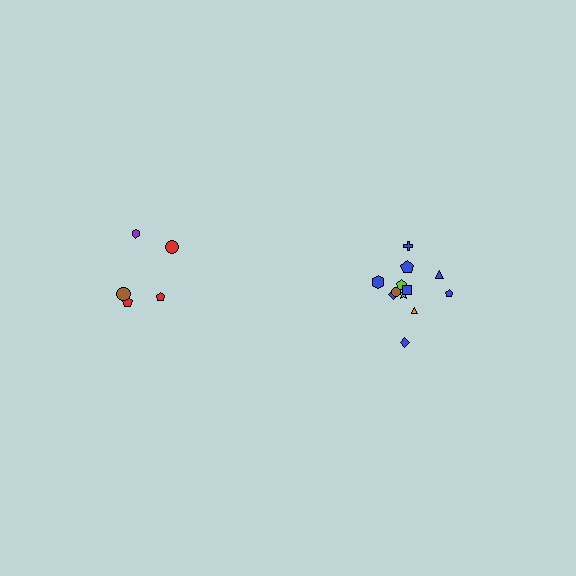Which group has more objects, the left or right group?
The right group.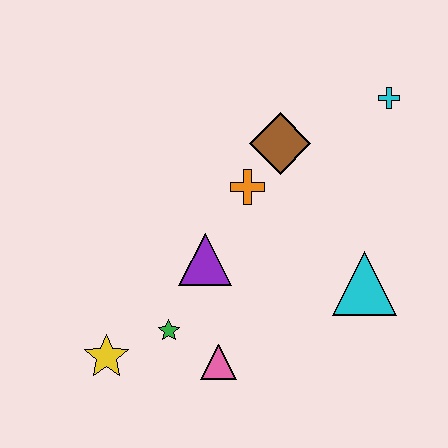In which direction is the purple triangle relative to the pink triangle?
The purple triangle is above the pink triangle.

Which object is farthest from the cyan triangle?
The yellow star is farthest from the cyan triangle.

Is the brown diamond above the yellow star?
Yes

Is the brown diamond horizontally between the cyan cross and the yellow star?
Yes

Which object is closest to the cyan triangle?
The orange cross is closest to the cyan triangle.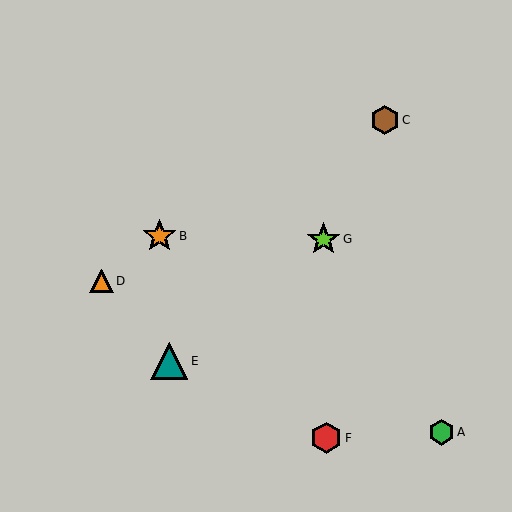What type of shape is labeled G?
Shape G is a lime star.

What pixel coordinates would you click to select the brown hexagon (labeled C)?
Click at (385, 120) to select the brown hexagon C.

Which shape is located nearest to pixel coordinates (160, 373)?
The teal triangle (labeled E) at (169, 361) is nearest to that location.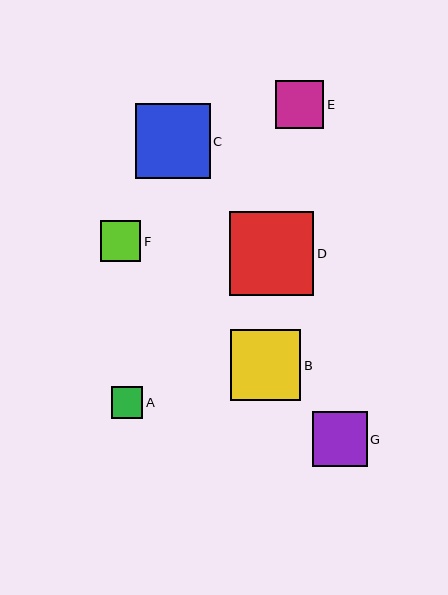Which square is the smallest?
Square A is the smallest with a size of approximately 32 pixels.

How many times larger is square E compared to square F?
Square E is approximately 1.2 times the size of square F.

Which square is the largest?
Square D is the largest with a size of approximately 84 pixels.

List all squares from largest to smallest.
From largest to smallest: D, C, B, G, E, F, A.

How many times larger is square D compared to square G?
Square D is approximately 1.5 times the size of square G.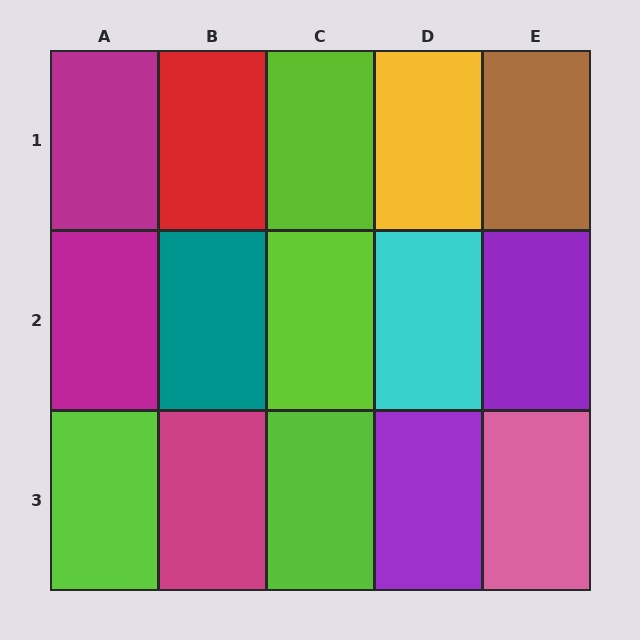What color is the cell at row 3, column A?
Lime.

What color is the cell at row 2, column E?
Purple.